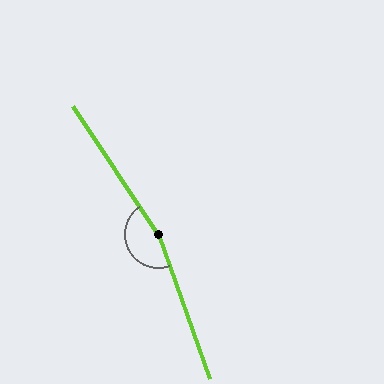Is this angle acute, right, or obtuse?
It is obtuse.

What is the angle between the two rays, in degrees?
Approximately 166 degrees.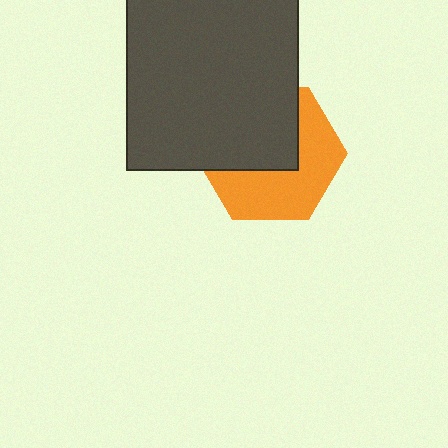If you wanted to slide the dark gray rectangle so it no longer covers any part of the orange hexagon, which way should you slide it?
Slide it up — that is the most direct way to separate the two shapes.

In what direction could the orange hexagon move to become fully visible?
The orange hexagon could move down. That would shift it out from behind the dark gray rectangle entirely.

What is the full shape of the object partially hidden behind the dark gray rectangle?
The partially hidden object is an orange hexagon.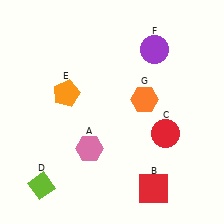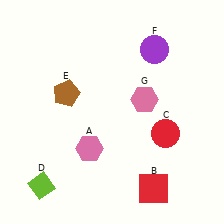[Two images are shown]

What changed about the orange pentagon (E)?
In Image 1, E is orange. In Image 2, it changed to brown.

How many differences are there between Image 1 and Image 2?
There are 2 differences between the two images.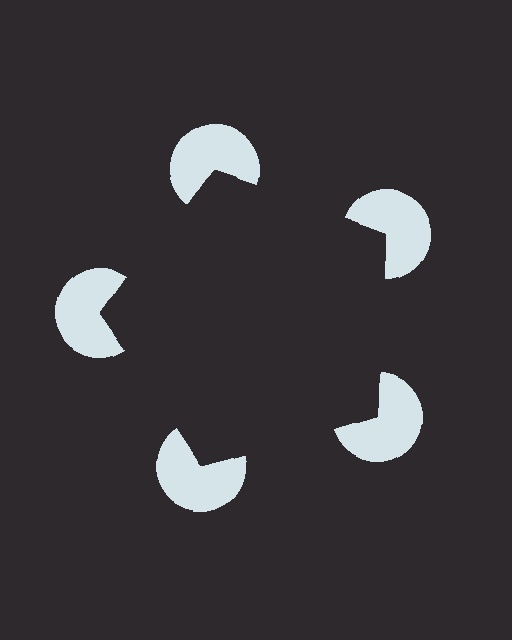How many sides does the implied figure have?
5 sides.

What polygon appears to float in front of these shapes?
An illusory pentagon — its edges are inferred from the aligned wedge cuts in the pac-man discs, not physically drawn.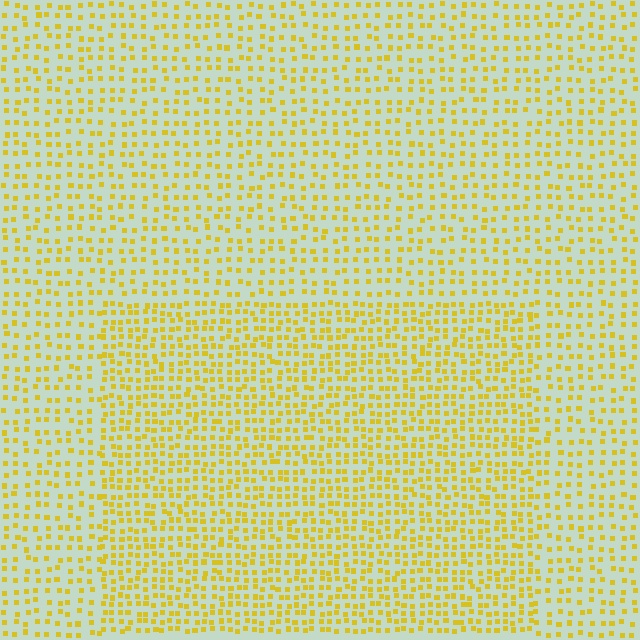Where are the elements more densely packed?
The elements are more densely packed inside the rectangle boundary.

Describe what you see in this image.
The image contains small yellow elements arranged at two different densities. A rectangle-shaped region is visible where the elements are more densely packed than the surrounding area.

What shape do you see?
I see a rectangle.